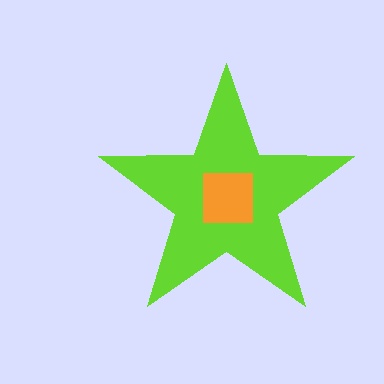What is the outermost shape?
The lime star.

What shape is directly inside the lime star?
The orange square.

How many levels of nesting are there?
2.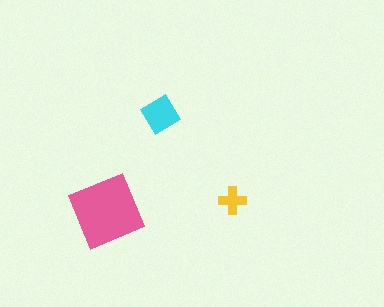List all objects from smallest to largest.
The yellow cross, the cyan diamond, the pink diamond.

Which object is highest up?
The cyan diamond is topmost.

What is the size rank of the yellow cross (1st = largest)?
3rd.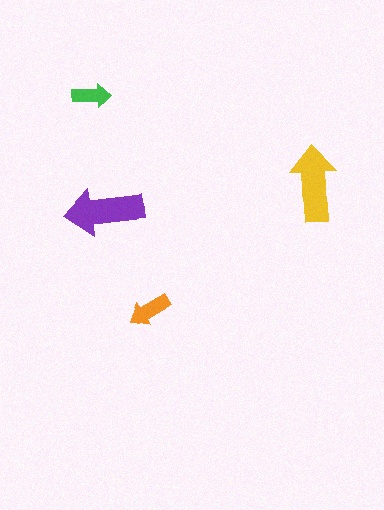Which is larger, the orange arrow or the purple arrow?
The purple one.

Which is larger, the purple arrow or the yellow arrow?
The purple one.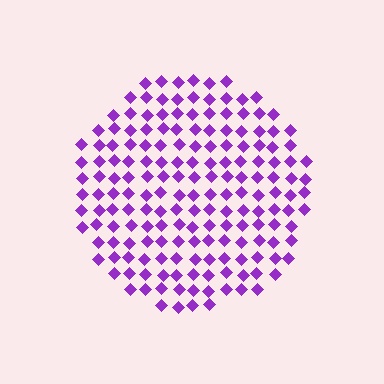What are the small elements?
The small elements are diamonds.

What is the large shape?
The large shape is a circle.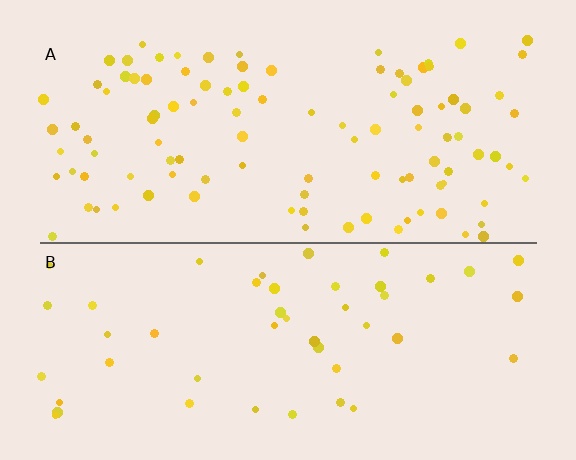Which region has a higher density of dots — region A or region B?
A (the top).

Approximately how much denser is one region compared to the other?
Approximately 2.2× — region A over region B.